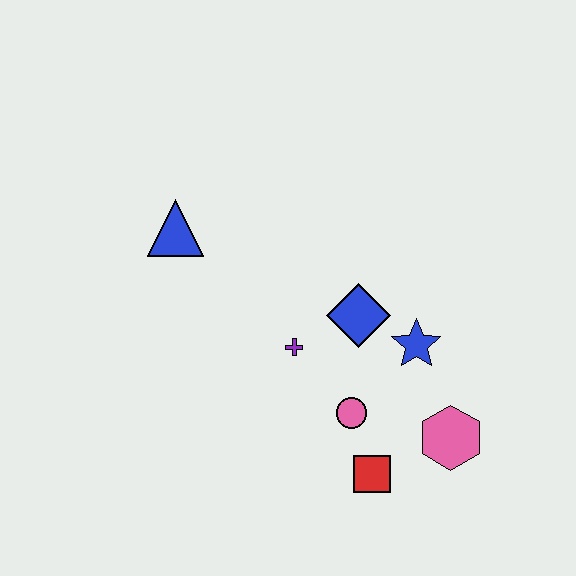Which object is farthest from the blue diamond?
The blue triangle is farthest from the blue diamond.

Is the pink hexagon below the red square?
No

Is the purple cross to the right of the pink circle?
No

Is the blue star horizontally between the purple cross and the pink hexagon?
Yes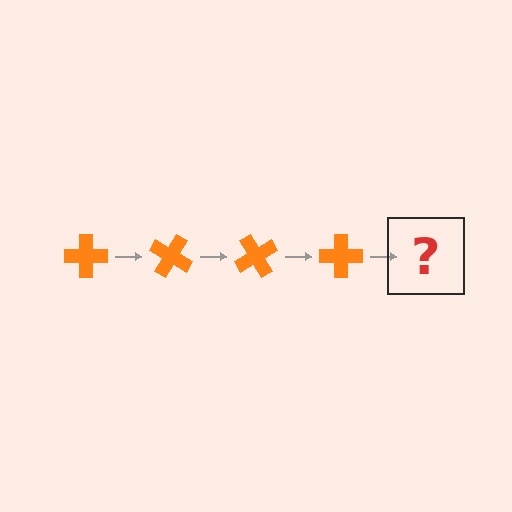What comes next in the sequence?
The next element should be an orange cross rotated 120 degrees.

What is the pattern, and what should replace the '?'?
The pattern is that the cross rotates 30 degrees each step. The '?' should be an orange cross rotated 120 degrees.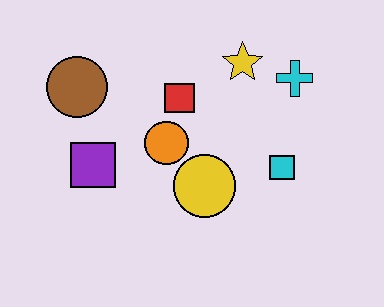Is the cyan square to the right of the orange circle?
Yes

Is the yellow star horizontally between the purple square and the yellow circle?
No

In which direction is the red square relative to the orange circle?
The red square is above the orange circle.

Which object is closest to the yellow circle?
The orange circle is closest to the yellow circle.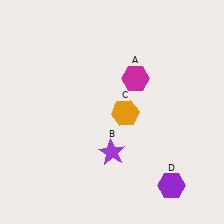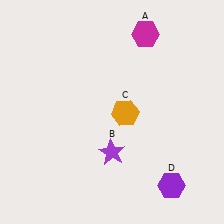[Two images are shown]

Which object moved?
The magenta hexagon (A) moved up.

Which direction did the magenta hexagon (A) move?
The magenta hexagon (A) moved up.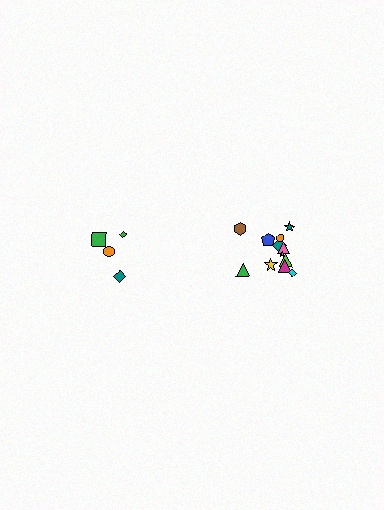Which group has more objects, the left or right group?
The right group.